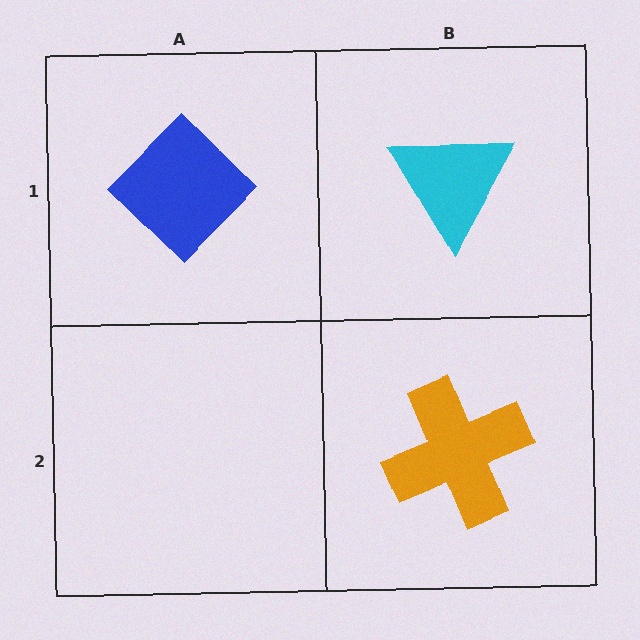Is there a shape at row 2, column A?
No, that cell is empty.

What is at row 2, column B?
An orange cross.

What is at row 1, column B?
A cyan triangle.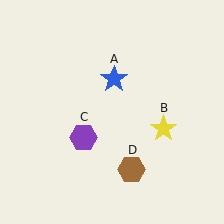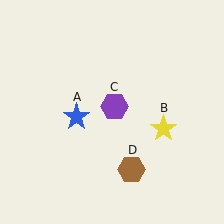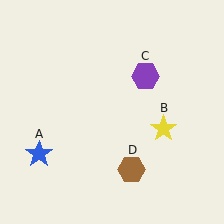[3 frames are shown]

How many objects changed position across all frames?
2 objects changed position: blue star (object A), purple hexagon (object C).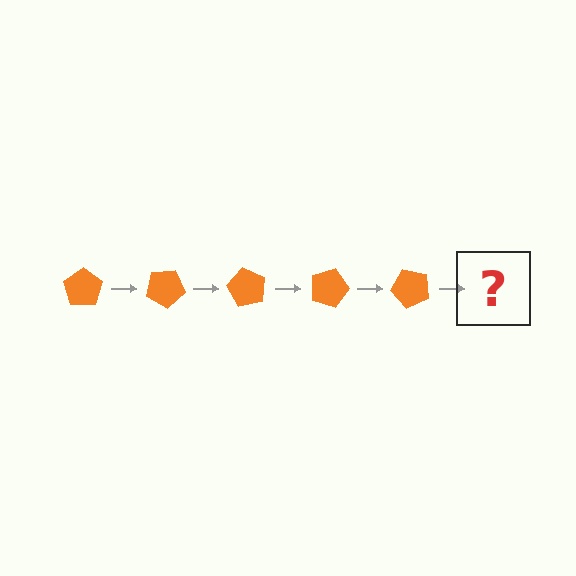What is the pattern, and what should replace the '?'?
The pattern is that the pentagon rotates 30 degrees each step. The '?' should be an orange pentagon rotated 150 degrees.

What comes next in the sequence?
The next element should be an orange pentagon rotated 150 degrees.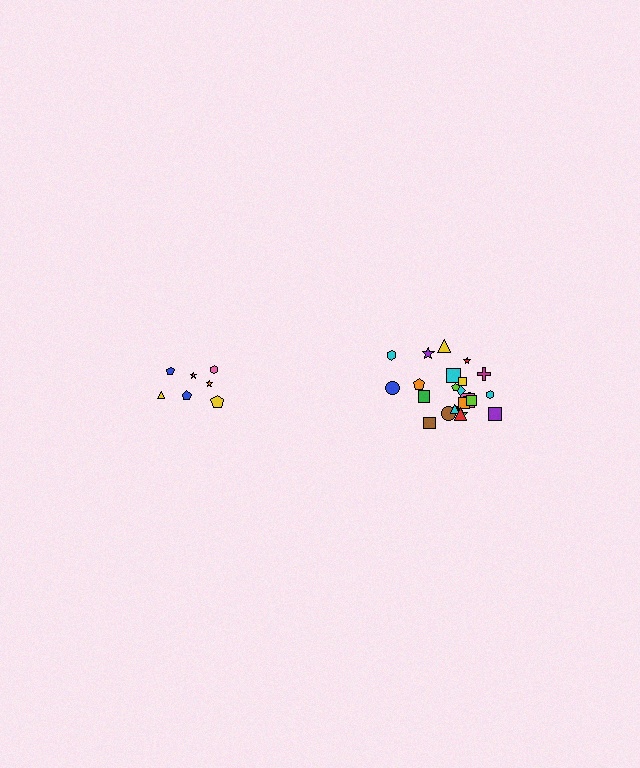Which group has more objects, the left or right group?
The right group.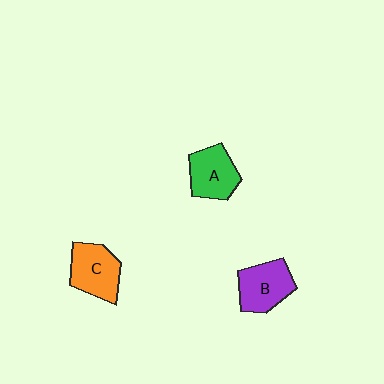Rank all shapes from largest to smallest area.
From largest to smallest: C (orange), B (purple), A (green).